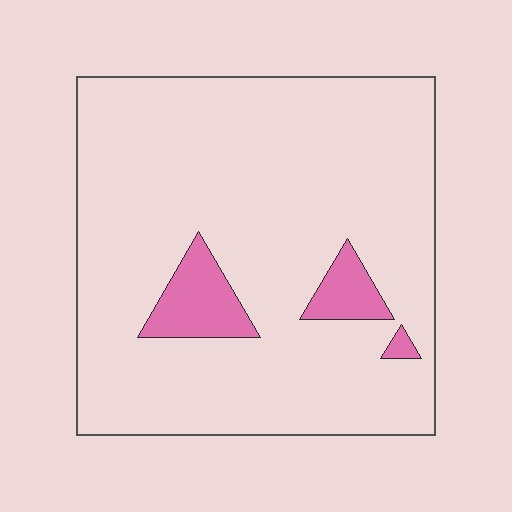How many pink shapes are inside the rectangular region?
3.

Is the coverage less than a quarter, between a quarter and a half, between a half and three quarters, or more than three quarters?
Less than a quarter.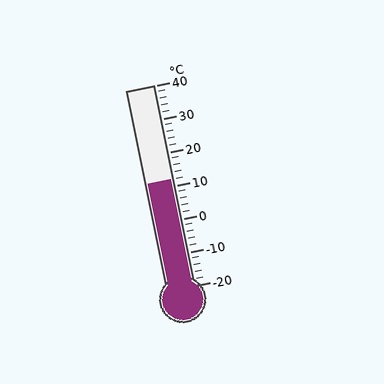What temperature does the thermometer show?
The thermometer shows approximately 12°C.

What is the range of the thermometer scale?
The thermometer scale ranges from -20°C to 40°C.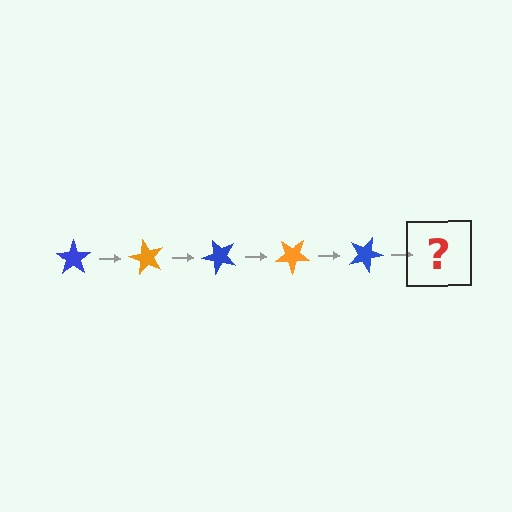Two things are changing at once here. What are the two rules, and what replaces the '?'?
The two rules are that it rotates 60 degrees each step and the color cycles through blue and orange. The '?' should be an orange star, rotated 300 degrees from the start.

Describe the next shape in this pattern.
It should be an orange star, rotated 300 degrees from the start.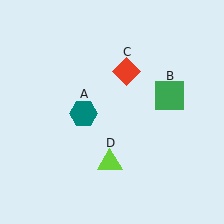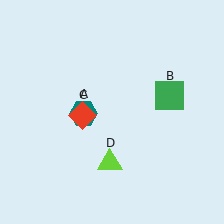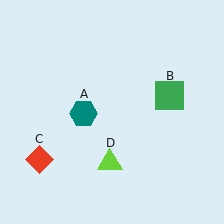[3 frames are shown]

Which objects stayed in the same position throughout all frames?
Teal hexagon (object A) and green square (object B) and lime triangle (object D) remained stationary.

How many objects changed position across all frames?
1 object changed position: red diamond (object C).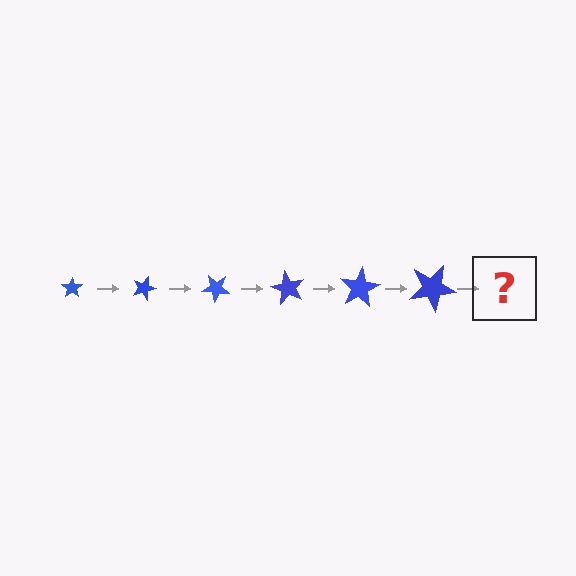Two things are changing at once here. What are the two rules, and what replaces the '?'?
The two rules are that the star grows larger each step and it rotates 20 degrees each step. The '?' should be a star, larger than the previous one and rotated 120 degrees from the start.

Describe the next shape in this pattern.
It should be a star, larger than the previous one and rotated 120 degrees from the start.